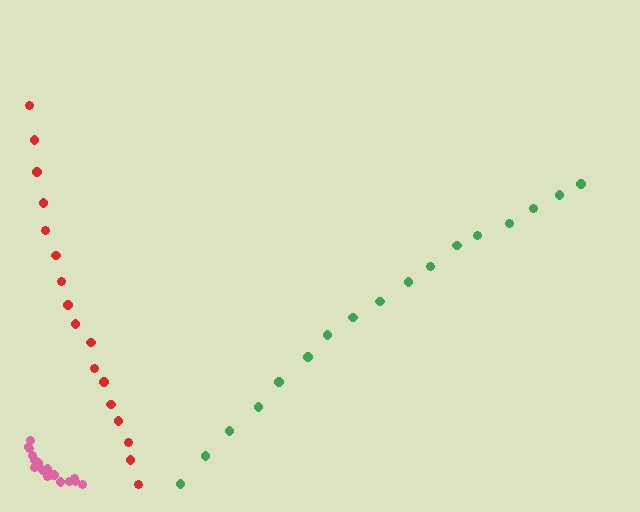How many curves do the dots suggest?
There are 3 distinct paths.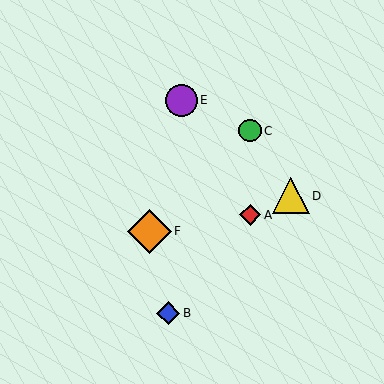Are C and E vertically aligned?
No, C is at x≈250 and E is at x≈181.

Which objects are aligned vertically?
Objects A, C are aligned vertically.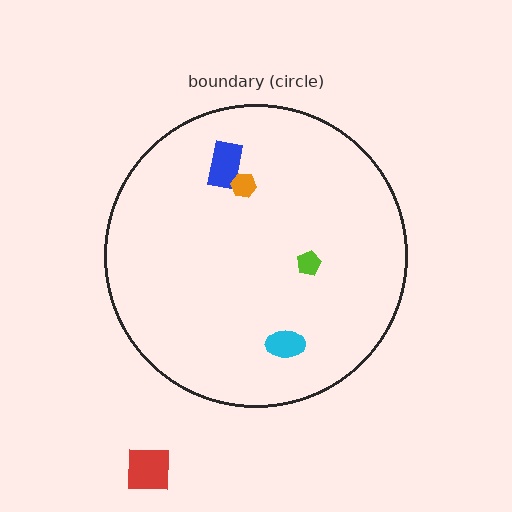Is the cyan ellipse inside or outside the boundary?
Inside.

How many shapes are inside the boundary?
4 inside, 1 outside.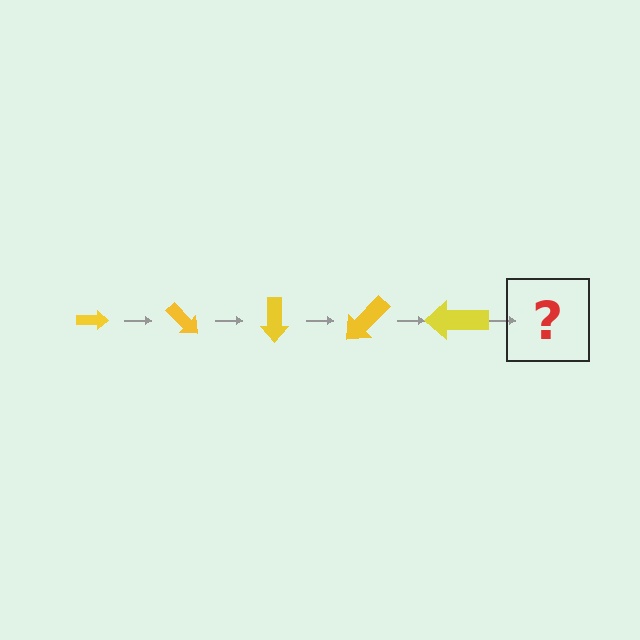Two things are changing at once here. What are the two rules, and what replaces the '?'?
The two rules are that the arrow grows larger each step and it rotates 45 degrees each step. The '?' should be an arrow, larger than the previous one and rotated 225 degrees from the start.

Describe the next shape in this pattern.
It should be an arrow, larger than the previous one and rotated 225 degrees from the start.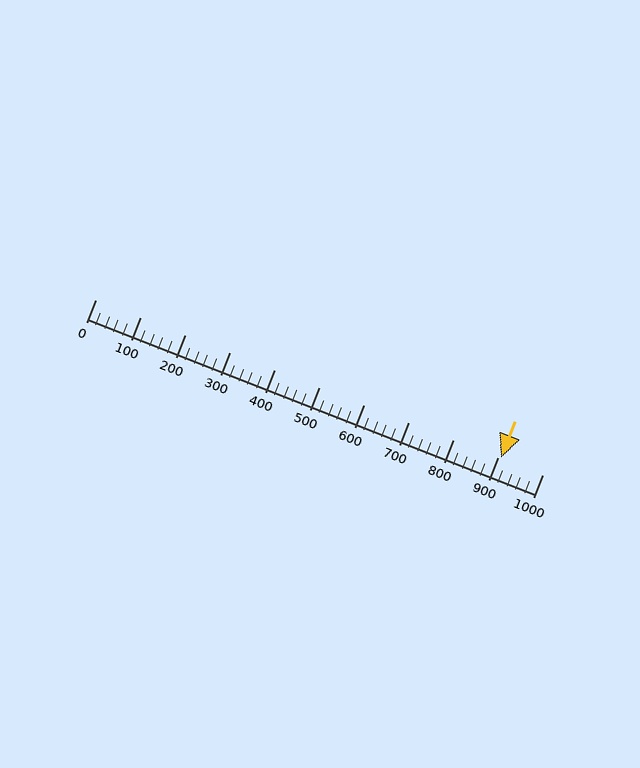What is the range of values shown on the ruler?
The ruler shows values from 0 to 1000.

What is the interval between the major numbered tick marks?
The major tick marks are spaced 100 units apart.